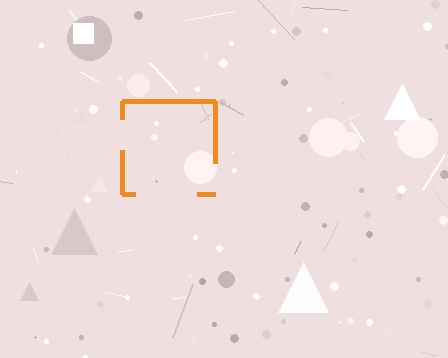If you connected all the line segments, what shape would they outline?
They would outline a square.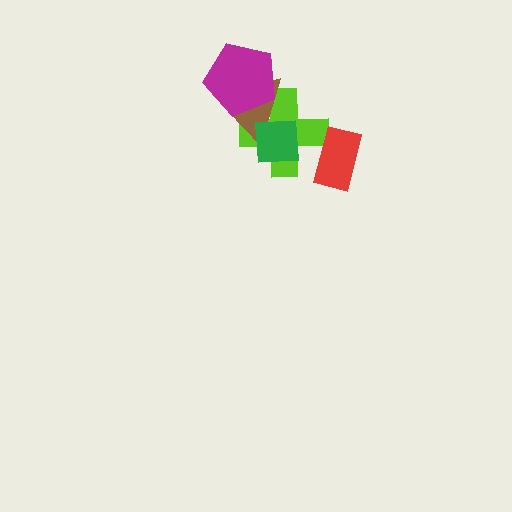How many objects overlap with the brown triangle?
3 objects overlap with the brown triangle.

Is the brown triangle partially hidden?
Yes, it is partially covered by another shape.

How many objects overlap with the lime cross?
4 objects overlap with the lime cross.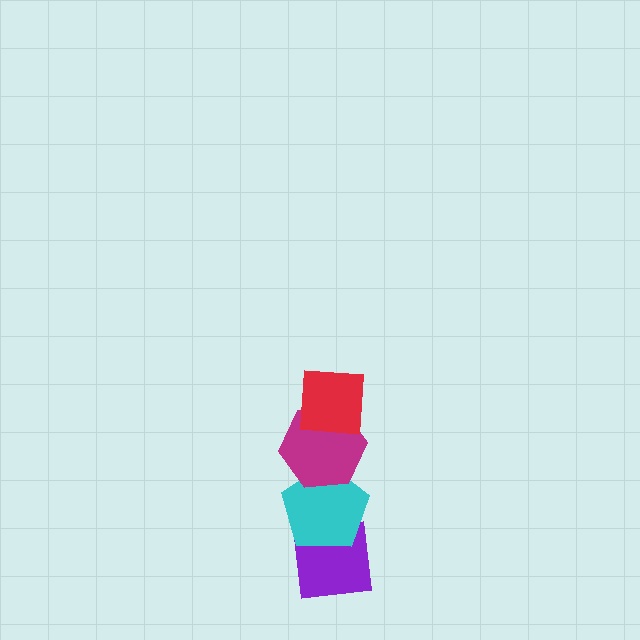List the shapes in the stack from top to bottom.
From top to bottom: the red square, the magenta hexagon, the cyan pentagon, the purple square.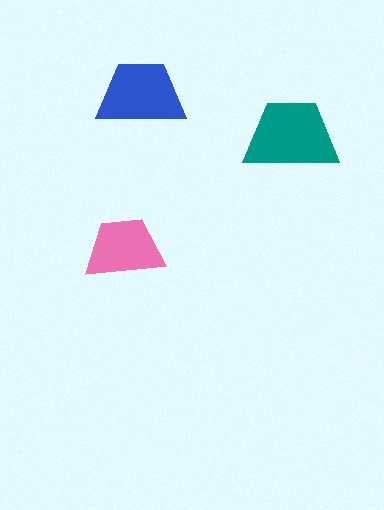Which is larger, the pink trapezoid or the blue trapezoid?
The blue one.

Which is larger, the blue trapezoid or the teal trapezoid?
The teal one.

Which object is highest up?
The blue trapezoid is topmost.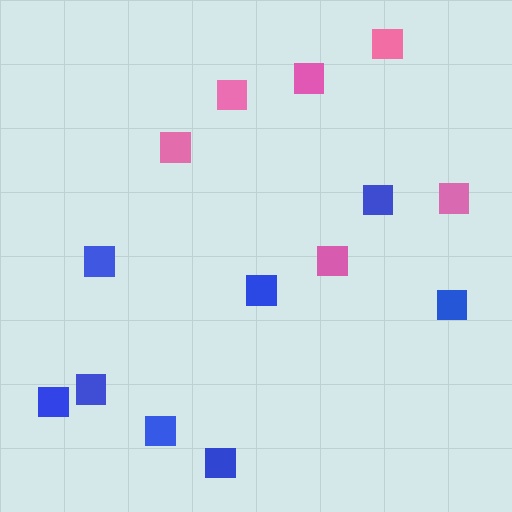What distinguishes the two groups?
There are 2 groups: one group of pink squares (6) and one group of blue squares (8).